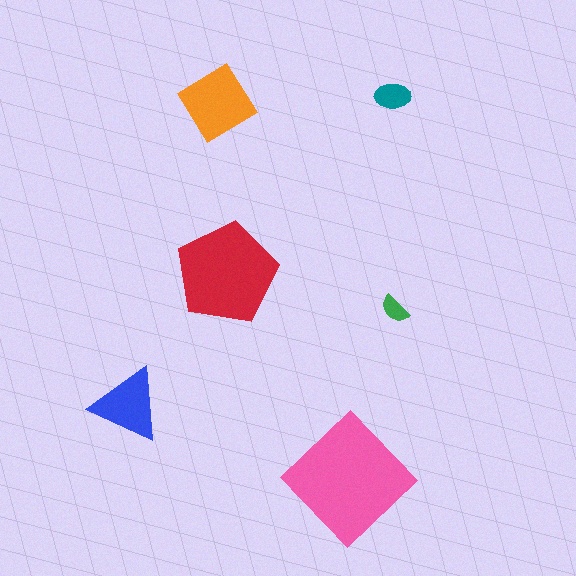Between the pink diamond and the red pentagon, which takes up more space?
The pink diamond.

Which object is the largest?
The pink diamond.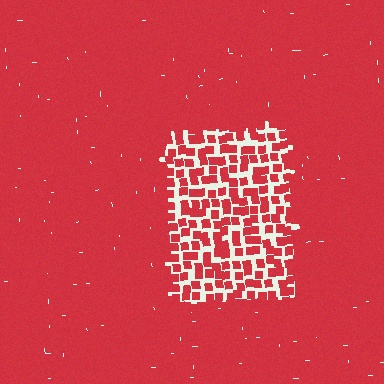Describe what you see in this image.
The image contains small red elements arranged at two different densities. A rectangle-shaped region is visible where the elements are less densely packed than the surrounding area.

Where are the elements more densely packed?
The elements are more densely packed outside the rectangle boundary.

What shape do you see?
I see a rectangle.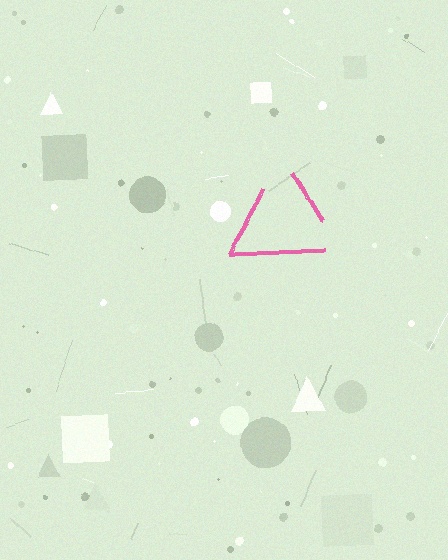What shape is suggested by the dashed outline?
The dashed outline suggests a triangle.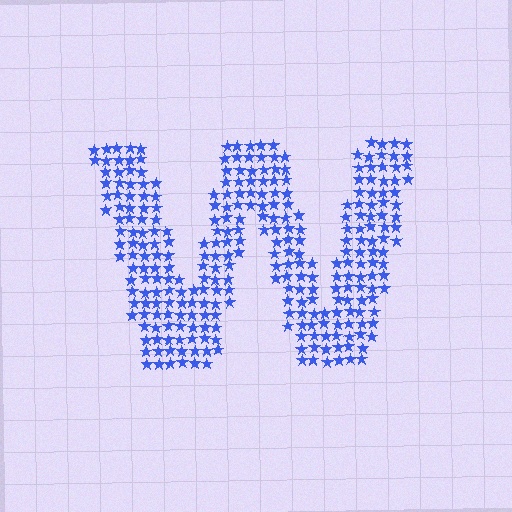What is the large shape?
The large shape is the letter W.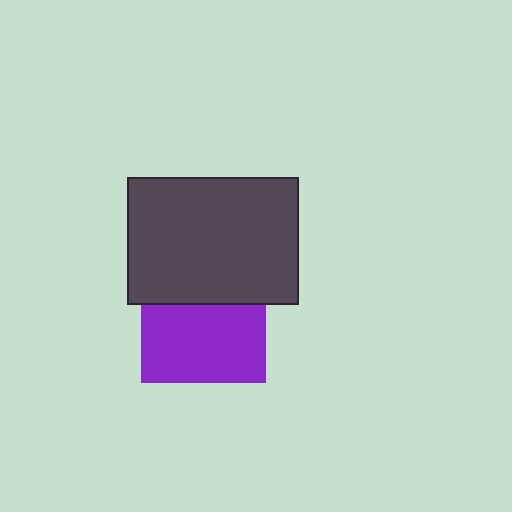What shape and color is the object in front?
The object in front is a dark gray rectangle.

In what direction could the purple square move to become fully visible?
The purple square could move down. That would shift it out from behind the dark gray rectangle entirely.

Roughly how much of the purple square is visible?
About half of it is visible (roughly 62%).